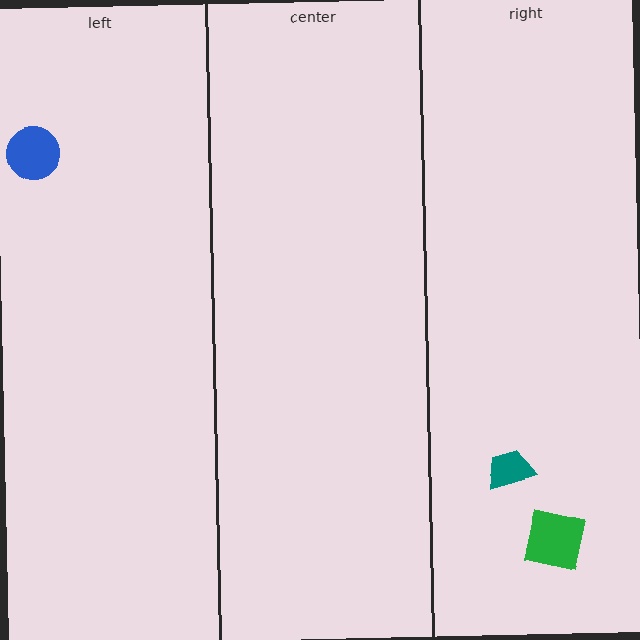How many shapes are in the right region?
2.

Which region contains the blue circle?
The left region.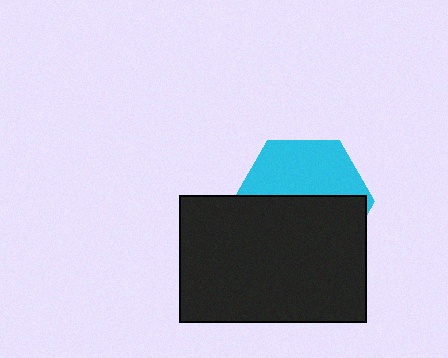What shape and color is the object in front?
The object in front is a black rectangle.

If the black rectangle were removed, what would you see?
You would see the complete cyan hexagon.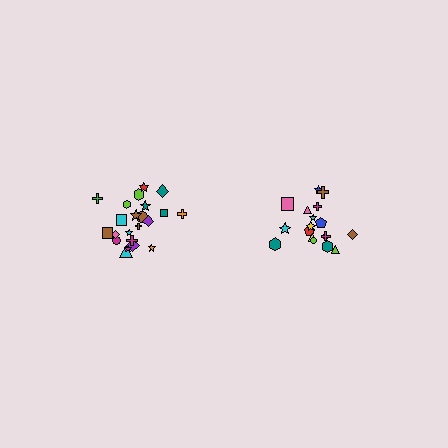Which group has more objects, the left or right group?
The left group.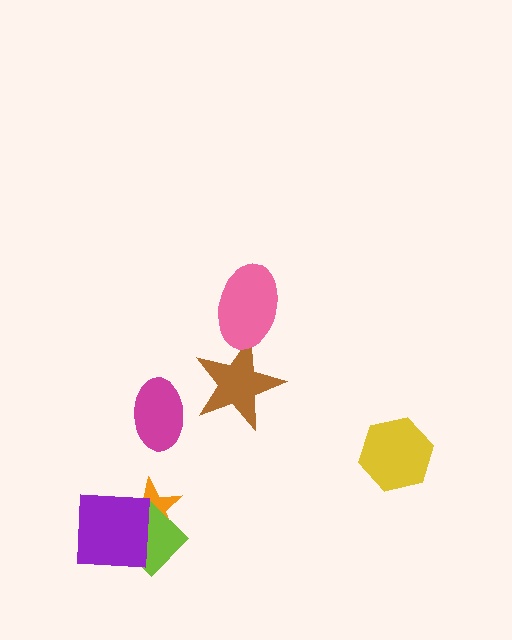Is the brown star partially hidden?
Yes, it is partially covered by another shape.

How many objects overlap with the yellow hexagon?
0 objects overlap with the yellow hexagon.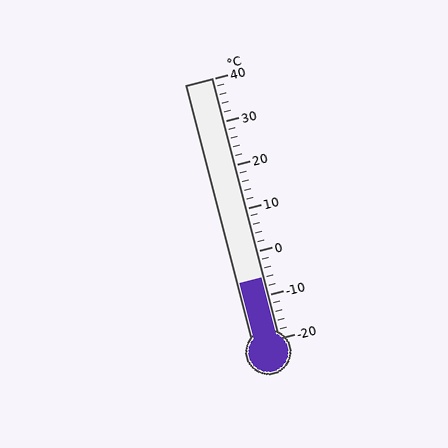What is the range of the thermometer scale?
The thermometer scale ranges from -20°C to 40°C.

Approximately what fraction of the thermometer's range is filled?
The thermometer is filled to approximately 25% of its range.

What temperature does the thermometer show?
The thermometer shows approximately -6°C.